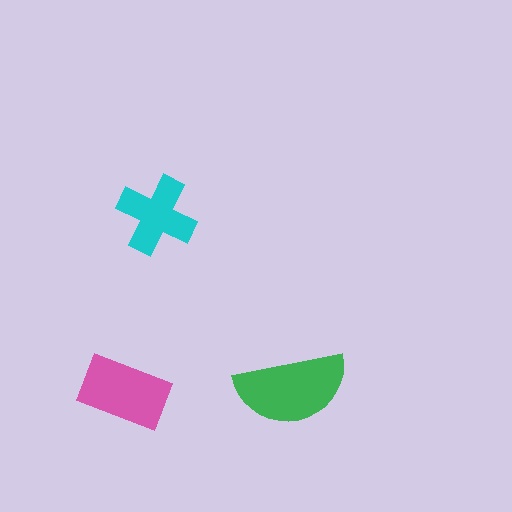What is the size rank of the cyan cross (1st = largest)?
3rd.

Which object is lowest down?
The green semicircle is bottommost.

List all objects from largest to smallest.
The green semicircle, the pink rectangle, the cyan cross.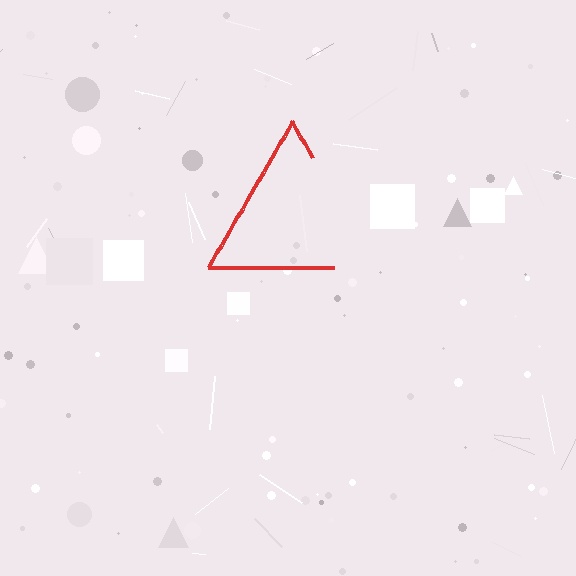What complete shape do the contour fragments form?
The contour fragments form a triangle.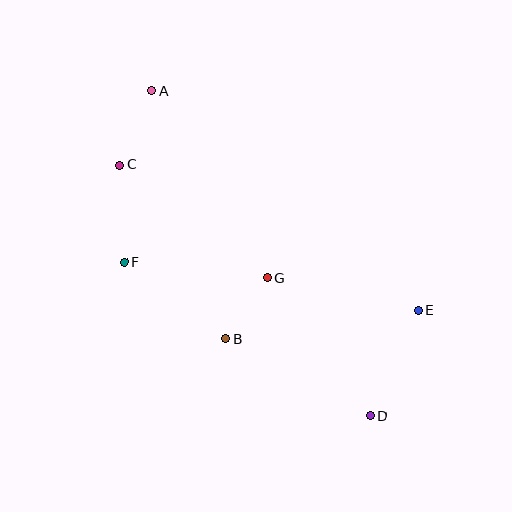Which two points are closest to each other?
Points B and G are closest to each other.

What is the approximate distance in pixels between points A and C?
The distance between A and C is approximately 80 pixels.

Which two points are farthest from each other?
Points A and D are farthest from each other.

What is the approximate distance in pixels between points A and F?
The distance between A and F is approximately 173 pixels.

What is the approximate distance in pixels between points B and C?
The distance between B and C is approximately 204 pixels.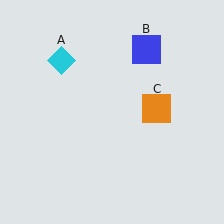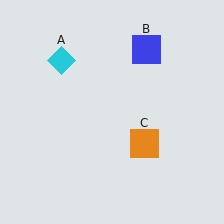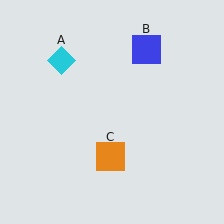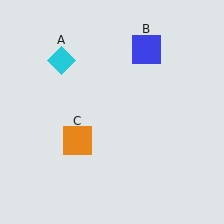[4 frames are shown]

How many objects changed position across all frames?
1 object changed position: orange square (object C).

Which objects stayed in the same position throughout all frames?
Cyan diamond (object A) and blue square (object B) remained stationary.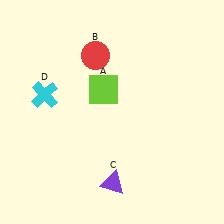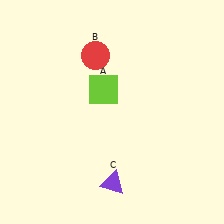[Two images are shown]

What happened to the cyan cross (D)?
The cyan cross (D) was removed in Image 2. It was in the top-left area of Image 1.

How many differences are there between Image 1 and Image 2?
There is 1 difference between the two images.